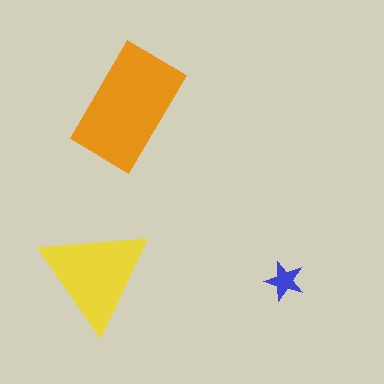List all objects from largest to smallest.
The orange rectangle, the yellow triangle, the blue star.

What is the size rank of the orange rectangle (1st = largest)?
1st.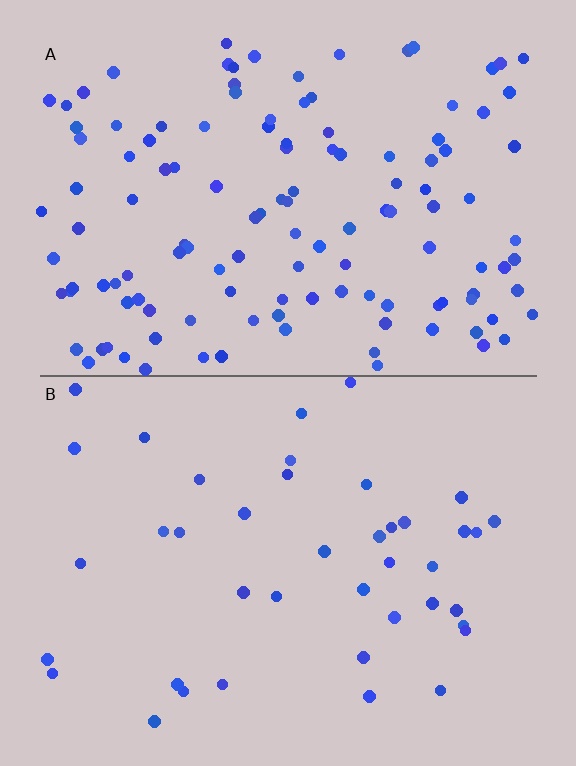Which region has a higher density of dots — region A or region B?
A (the top).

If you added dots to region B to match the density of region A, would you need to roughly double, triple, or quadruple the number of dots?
Approximately triple.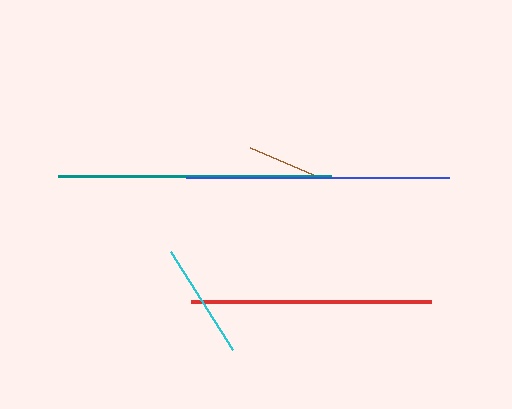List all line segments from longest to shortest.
From longest to shortest: teal, blue, red, cyan, brown.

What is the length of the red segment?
The red segment is approximately 241 pixels long.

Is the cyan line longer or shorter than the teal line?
The teal line is longer than the cyan line.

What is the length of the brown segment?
The brown segment is approximately 68 pixels long.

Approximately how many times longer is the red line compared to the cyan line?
The red line is approximately 2.1 times the length of the cyan line.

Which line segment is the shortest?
The brown line is the shortest at approximately 68 pixels.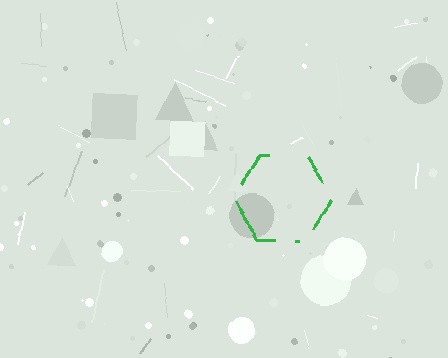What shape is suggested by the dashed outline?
The dashed outline suggests a hexagon.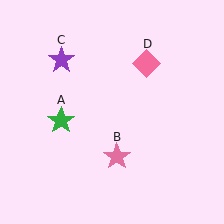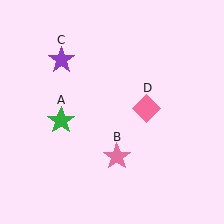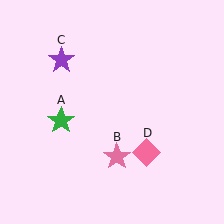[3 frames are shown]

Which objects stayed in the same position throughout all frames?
Green star (object A) and pink star (object B) and purple star (object C) remained stationary.